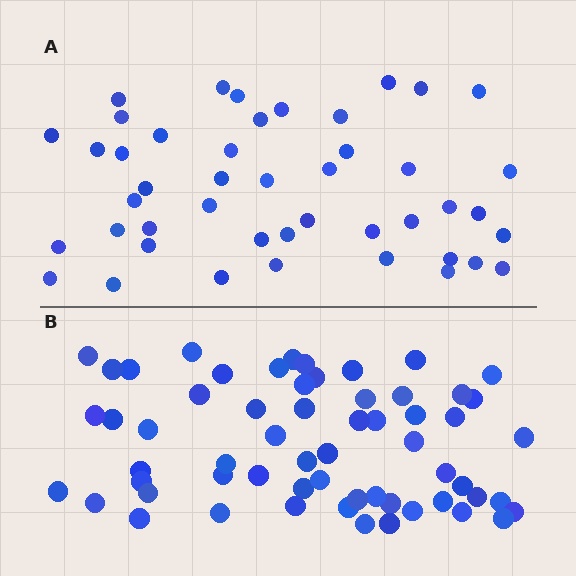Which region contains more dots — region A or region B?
Region B (the bottom region) has more dots.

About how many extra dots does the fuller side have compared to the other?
Region B has approximately 15 more dots than region A.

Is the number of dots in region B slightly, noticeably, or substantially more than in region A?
Region B has noticeably more, but not dramatically so. The ratio is roughly 1.3 to 1.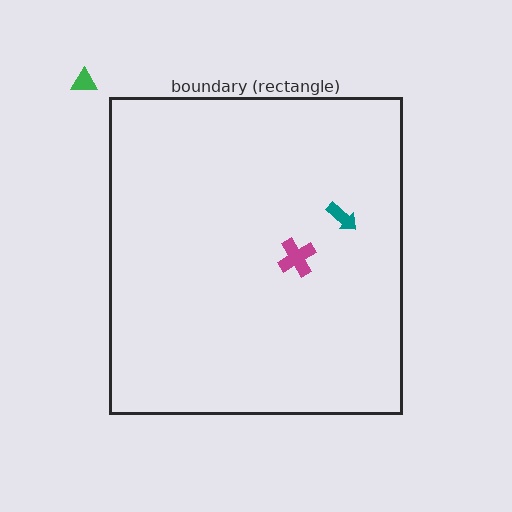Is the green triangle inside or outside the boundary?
Outside.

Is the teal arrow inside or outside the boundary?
Inside.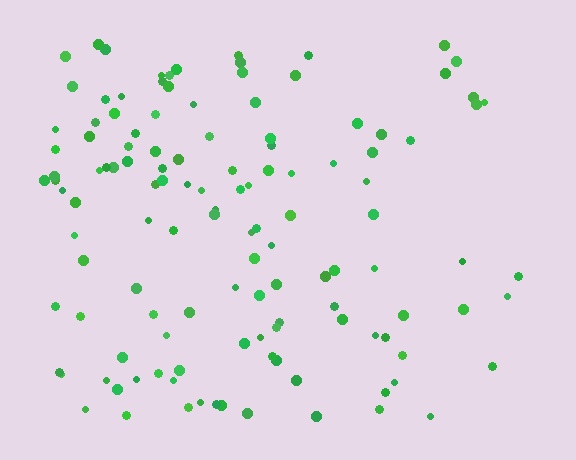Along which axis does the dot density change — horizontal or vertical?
Horizontal.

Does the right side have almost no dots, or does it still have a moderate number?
Still a moderate number, just noticeably fewer than the left.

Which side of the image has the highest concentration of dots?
The left.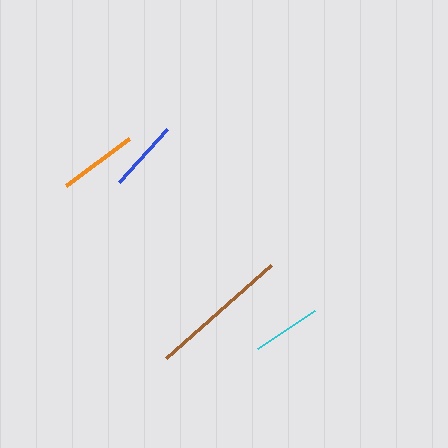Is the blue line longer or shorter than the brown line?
The brown line is longer than the blue line.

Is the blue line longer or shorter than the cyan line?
The blue line is longer than the cyan line.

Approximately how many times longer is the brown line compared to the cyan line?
The brown line is approximately 2.1 times the length of the cyan line.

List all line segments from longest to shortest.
From longest to shortest: brown, orange, blue, cyan.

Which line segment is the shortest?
The cyan line is the shortest at approximately 68 pixels.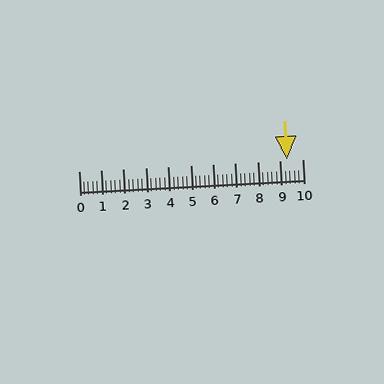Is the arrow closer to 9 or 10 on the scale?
The arrow is closer to 9.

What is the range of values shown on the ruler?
The ruler shows values from 0 to 10.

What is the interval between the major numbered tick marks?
The major tick marks are spaced 1 units apart.